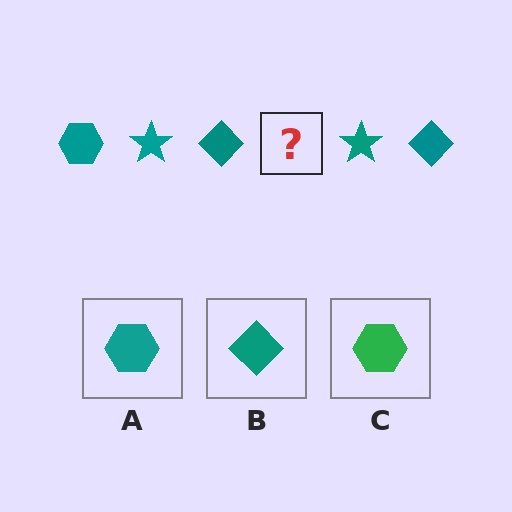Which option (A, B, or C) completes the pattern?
A.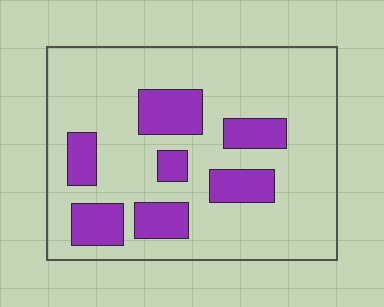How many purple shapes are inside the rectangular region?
7.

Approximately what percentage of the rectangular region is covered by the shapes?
Approximately 25%.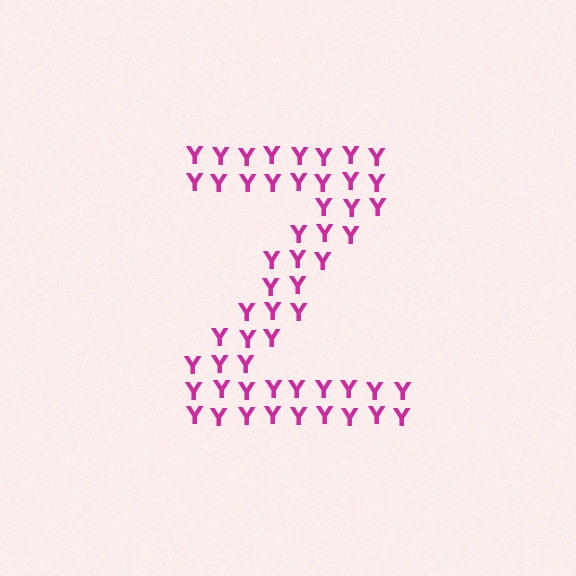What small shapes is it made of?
It is made of small letter Y's.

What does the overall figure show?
The overall figure shows the letter Z.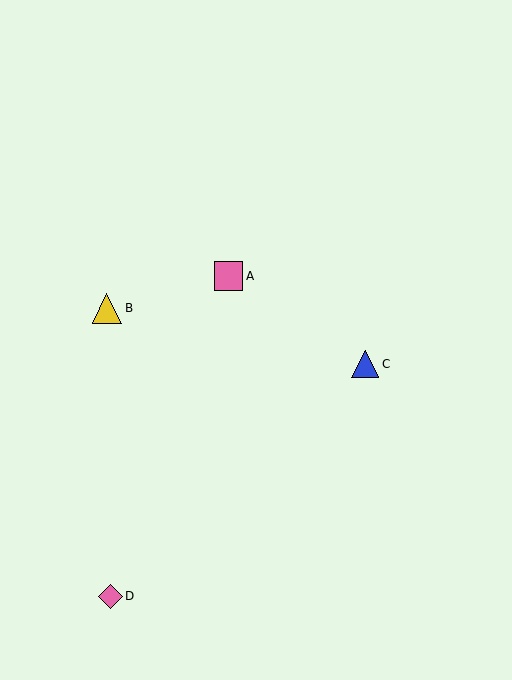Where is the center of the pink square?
The center of the pink square is at (228, 276).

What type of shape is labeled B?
Shape B is a yellow triangle.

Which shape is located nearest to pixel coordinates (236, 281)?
The pink square (labeled A) at (228, 276) is nearest to that location.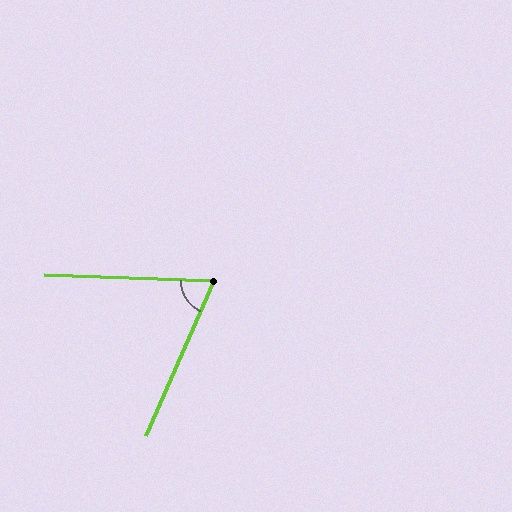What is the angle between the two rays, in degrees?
Approximately 68 degrees.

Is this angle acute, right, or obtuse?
It is acute.